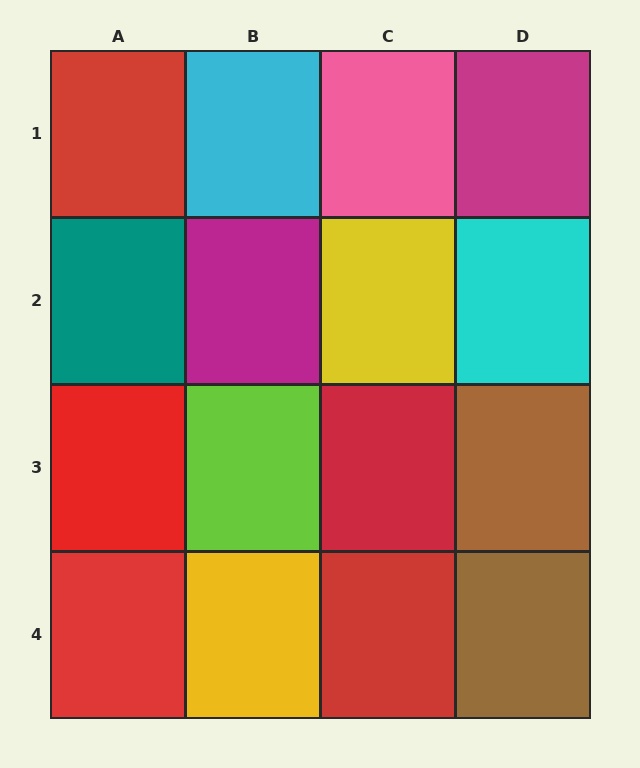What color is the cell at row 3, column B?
Lime.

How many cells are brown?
2 cells are brown.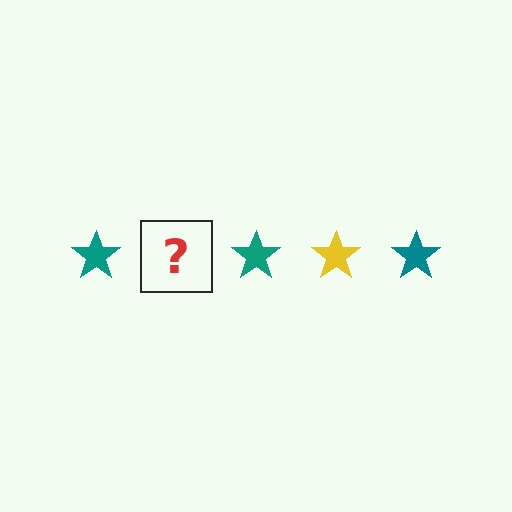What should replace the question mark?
The question mark should be replaced with a yellow star.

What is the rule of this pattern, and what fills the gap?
The rule is that the pattern cycles through teal, yellow stars. The gap should be filled with a yellow star.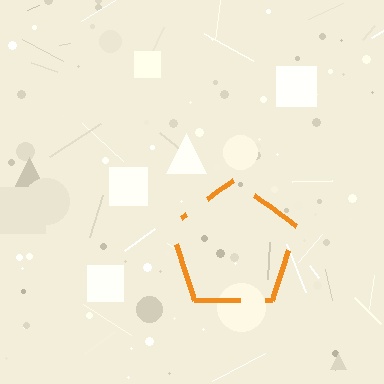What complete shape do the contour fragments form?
The contour fragments form a pentagon.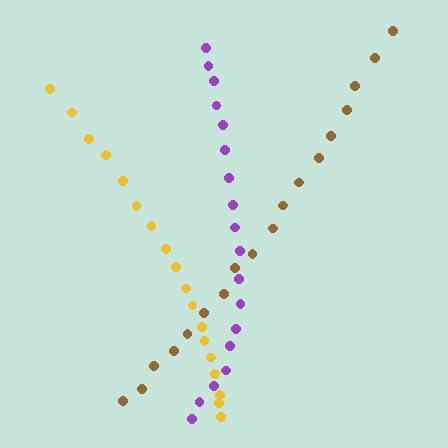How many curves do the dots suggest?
There are 3 distinct paths.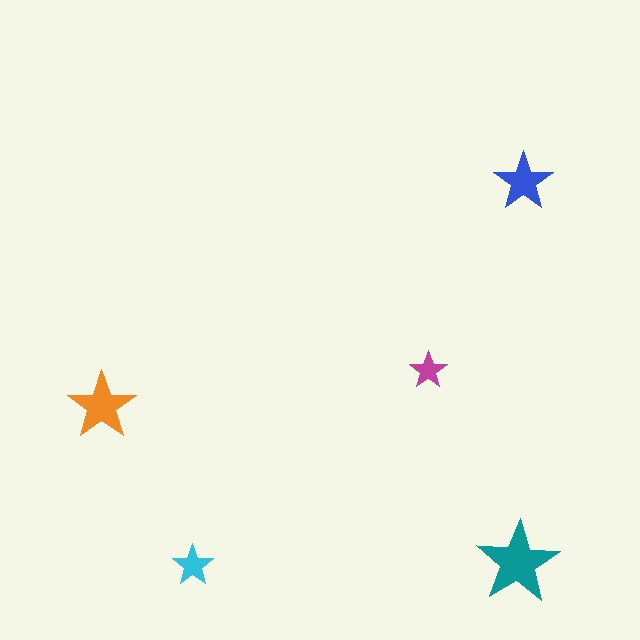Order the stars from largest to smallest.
the teal one, the orange one, the blue one, the cyan one, the magenta one.